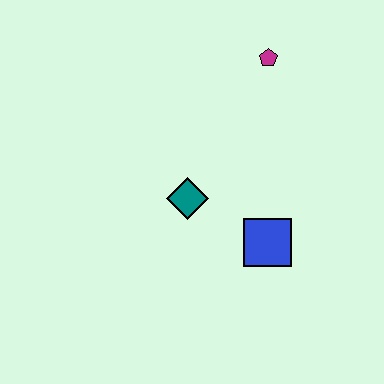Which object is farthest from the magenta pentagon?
The blue square is farthest from the magenta pentagon.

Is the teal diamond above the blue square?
Yes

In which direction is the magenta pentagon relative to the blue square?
The magenta pentagon is above the blue square.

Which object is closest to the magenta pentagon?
The teal diamond is closest to the magenta pentagon.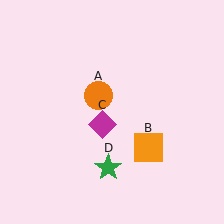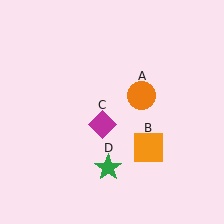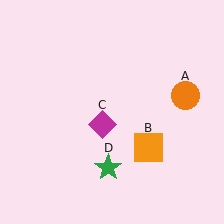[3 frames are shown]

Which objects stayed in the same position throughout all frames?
Orange square (object B) and magenta diamond (object C) and green star (object D) remained stationary.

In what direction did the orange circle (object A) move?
The orange circle (object A) moved right.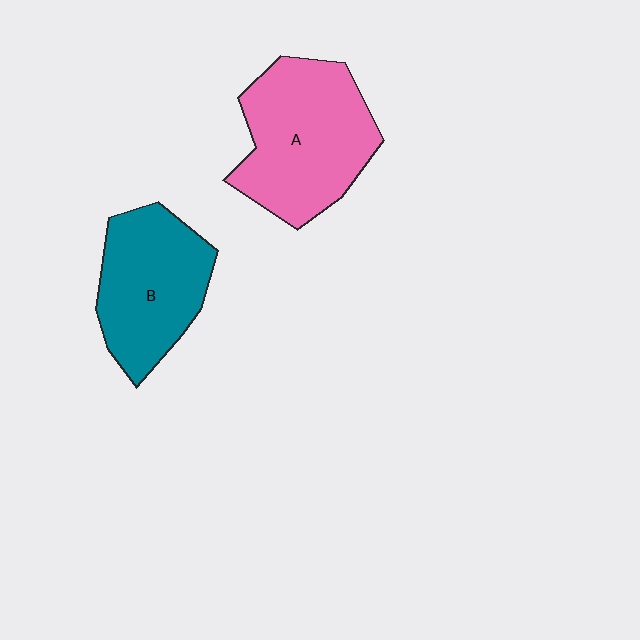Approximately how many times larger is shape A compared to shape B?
Approximately 1.2 times.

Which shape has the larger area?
Shape A (pink).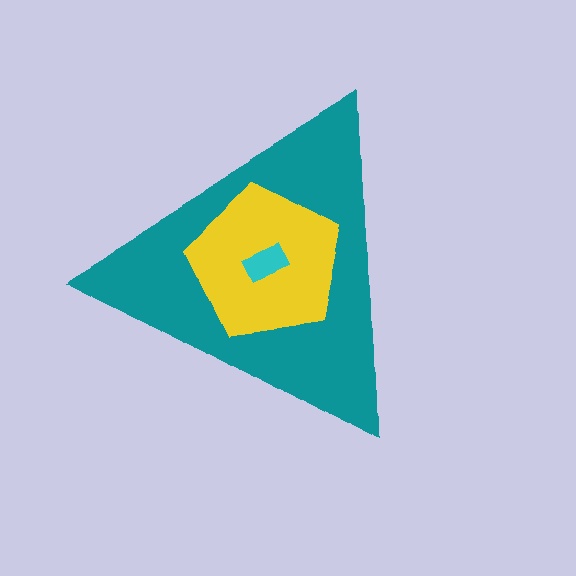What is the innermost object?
The cyan rectangle.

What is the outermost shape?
The teal triangle.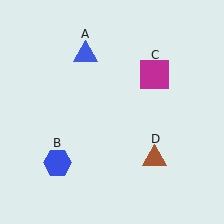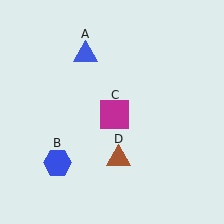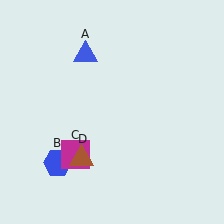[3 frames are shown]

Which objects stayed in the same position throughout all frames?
Blue triangle (object A) and blue hexagon (object B) remained stationary.